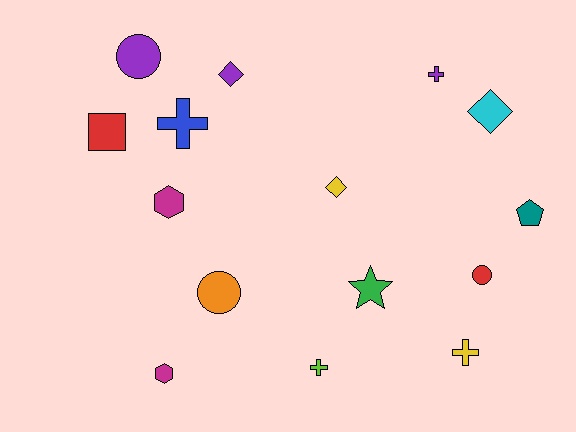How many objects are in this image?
There are 15 objects.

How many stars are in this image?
There is 1 star.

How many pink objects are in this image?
There are no pink objects.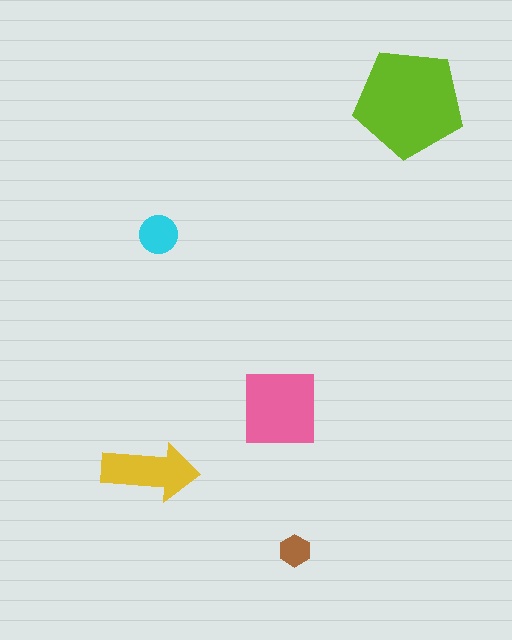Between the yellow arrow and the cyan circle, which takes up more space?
The yellow arrow.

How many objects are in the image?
There are 5 objects in the image.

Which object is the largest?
The lime pentagon.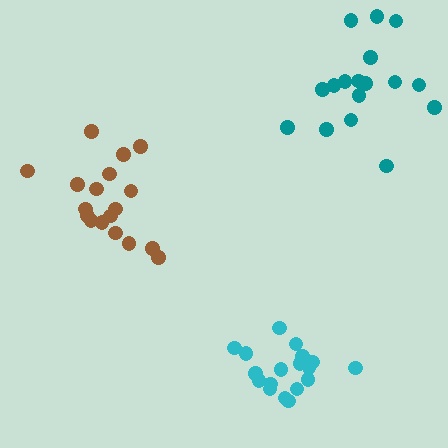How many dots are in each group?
Group 1: 18 dots, Group 2: 18 dots, Group 3: 17 dots (53 total).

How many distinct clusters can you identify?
There are 3 distinct clusters.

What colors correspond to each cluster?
The clusters are colored: brown, cyan, teal.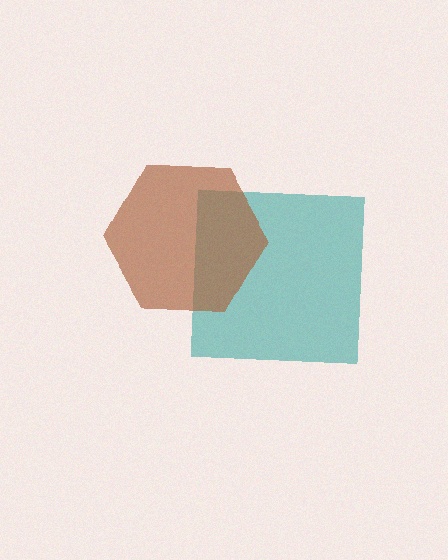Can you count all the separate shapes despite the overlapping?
Yes, there are 2 separate shapes.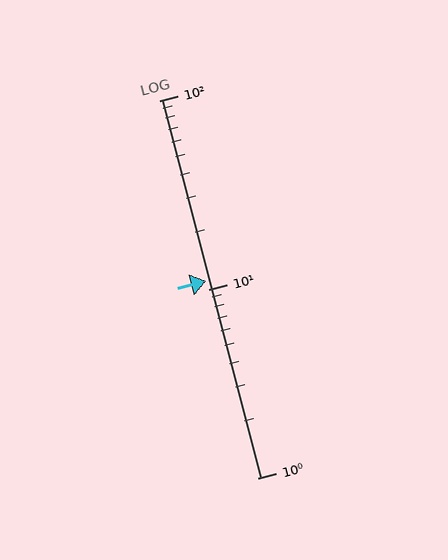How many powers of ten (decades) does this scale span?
The scale spans 2 decades, from 1 to 100.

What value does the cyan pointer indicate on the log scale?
The pointer indicates approximately 11.